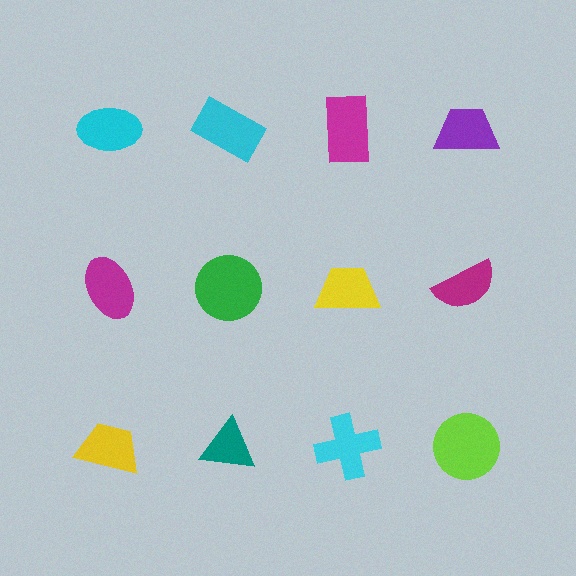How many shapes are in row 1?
4 shapes.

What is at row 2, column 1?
A magenta ellipse.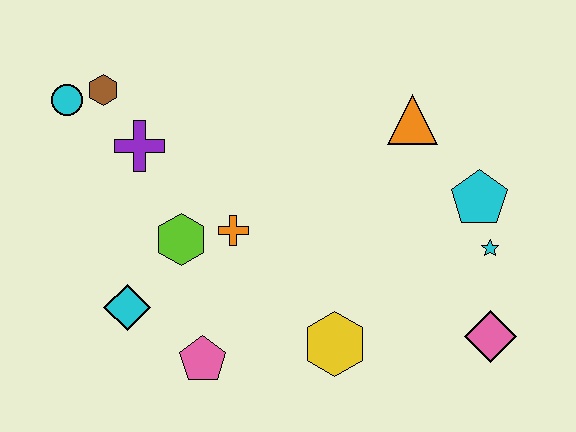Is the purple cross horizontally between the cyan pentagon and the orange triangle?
No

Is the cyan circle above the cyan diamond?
Yes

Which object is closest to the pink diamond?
The cyan star is closest to the pink diamond.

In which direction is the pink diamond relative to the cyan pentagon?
The pink diamond is below the cyan pentagon.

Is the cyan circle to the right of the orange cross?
No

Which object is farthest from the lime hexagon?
The pink diamond is farthest from the lime hexagon.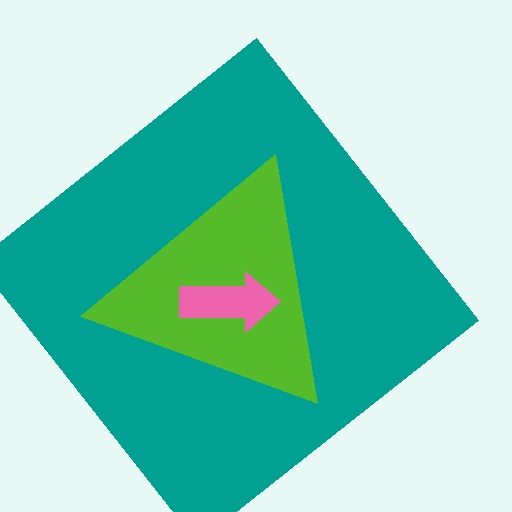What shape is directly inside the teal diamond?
The lime triangle.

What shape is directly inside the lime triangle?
The pink arrow.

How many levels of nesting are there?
3.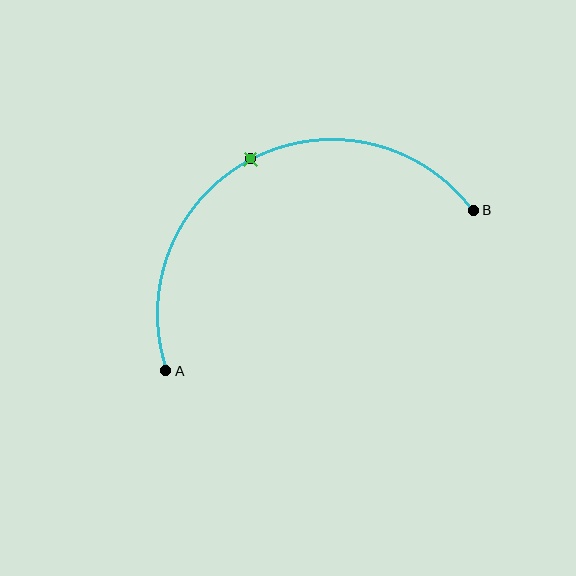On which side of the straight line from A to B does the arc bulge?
The arc bulges above the straight line connecting A and B.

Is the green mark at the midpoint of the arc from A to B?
Yes. The green mark lies on the arc at equal arc-length from both A and B — it is the arc midpoint.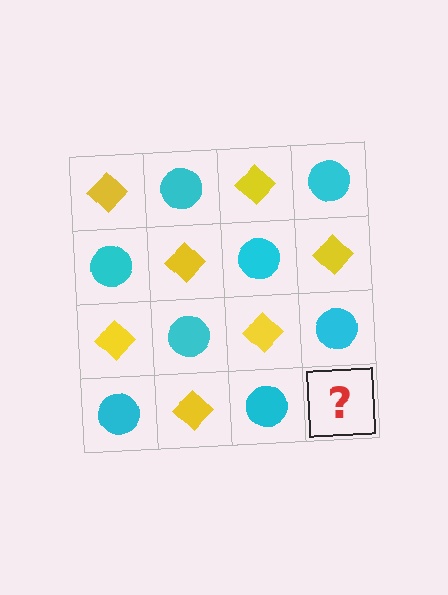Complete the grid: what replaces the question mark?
The question mark should be replaced with a yellow diamond.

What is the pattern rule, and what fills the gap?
The rule is that it alternates yellow diamond and cyan circle in a checkerboard pattern. The gap should be filled with a yellow diamond.